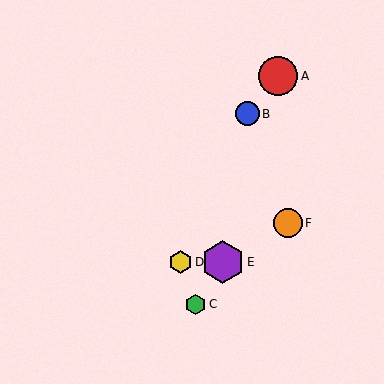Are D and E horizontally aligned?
Yes, both are at y≈262.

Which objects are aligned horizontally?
Objects D, E are aligned horizontally.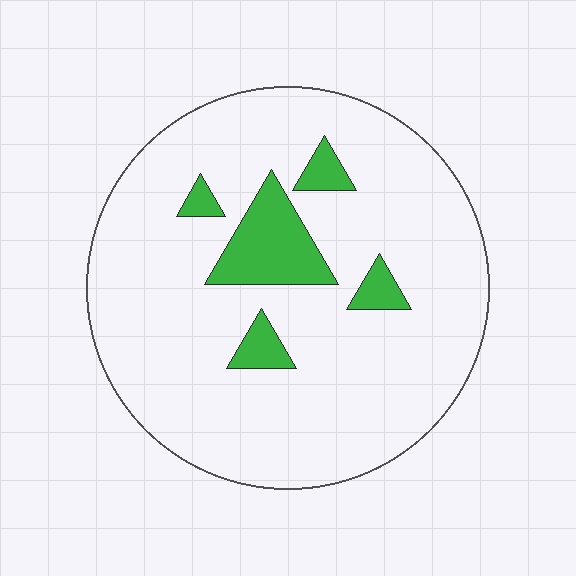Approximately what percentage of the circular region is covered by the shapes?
Approximately 10%.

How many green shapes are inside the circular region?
5.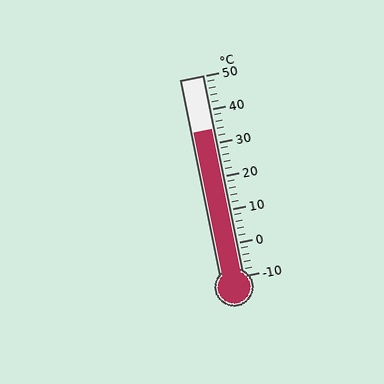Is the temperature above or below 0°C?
The temperature is above 0°C.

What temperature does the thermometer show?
The thermometer shows approximately 34°C.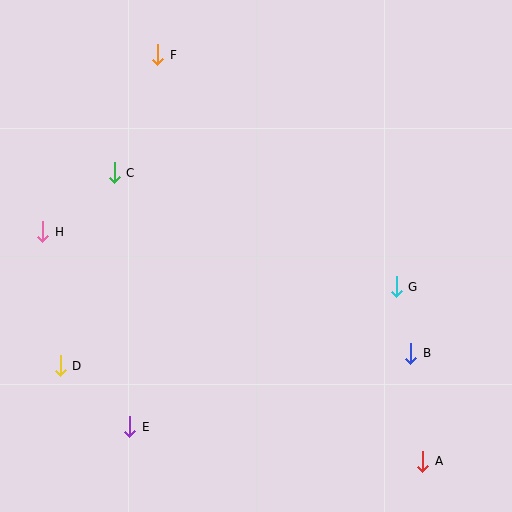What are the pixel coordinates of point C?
Point C is at (114, 173).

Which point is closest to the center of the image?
Point G at (396, 287) is closest to the center.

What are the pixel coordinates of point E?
Point E is at (130, 427).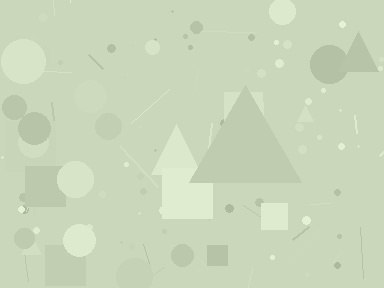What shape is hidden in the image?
A triangle is hidden in the image.